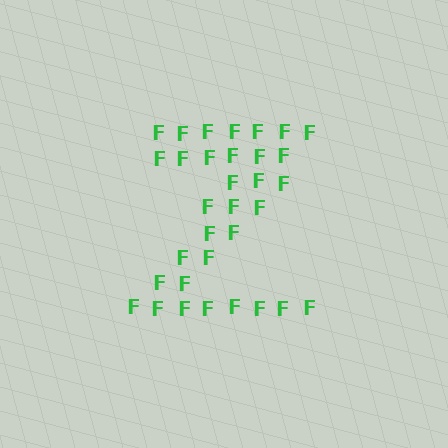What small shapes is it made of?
It is made of small letter F's.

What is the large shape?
The large shape is the letter Z.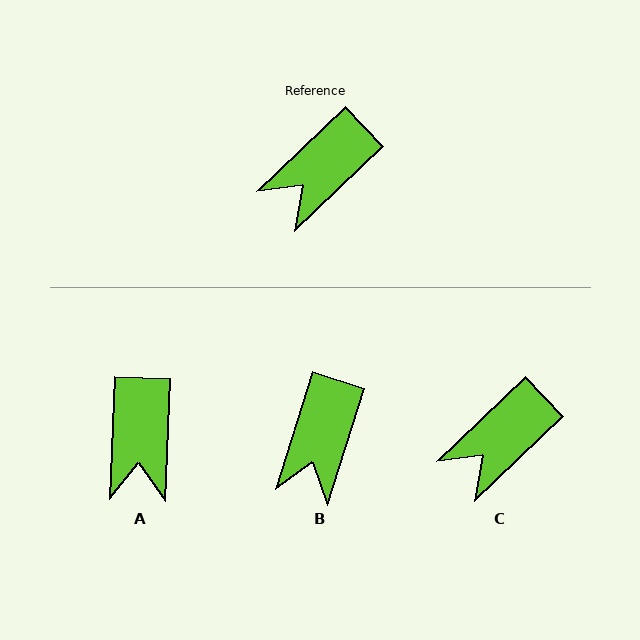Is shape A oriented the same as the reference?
No, it is off by about 44 degrees.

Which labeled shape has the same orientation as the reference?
C.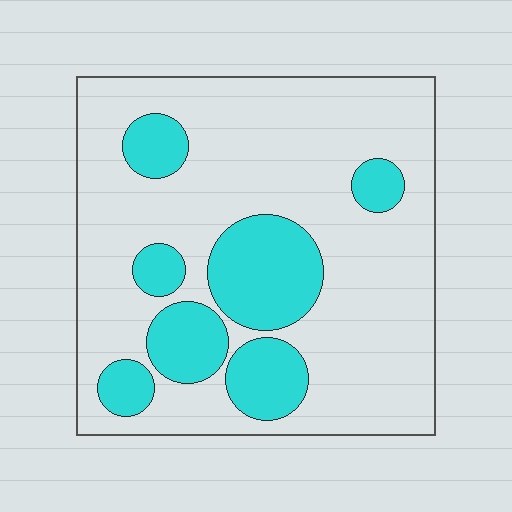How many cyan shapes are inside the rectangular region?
7.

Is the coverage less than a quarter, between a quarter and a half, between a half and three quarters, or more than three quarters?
Less than a quarter.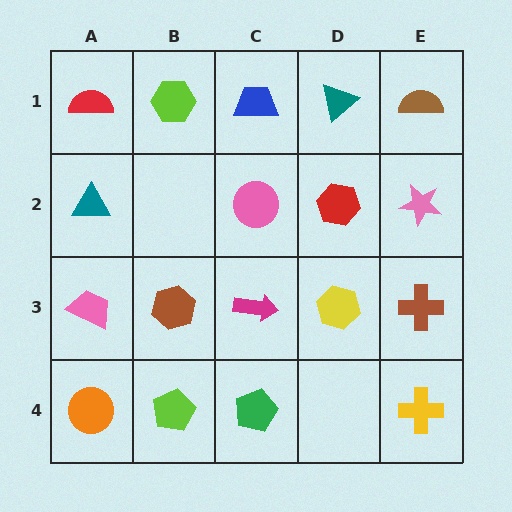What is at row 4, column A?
An orange circle.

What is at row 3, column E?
A brown cross.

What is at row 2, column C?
A pink circle.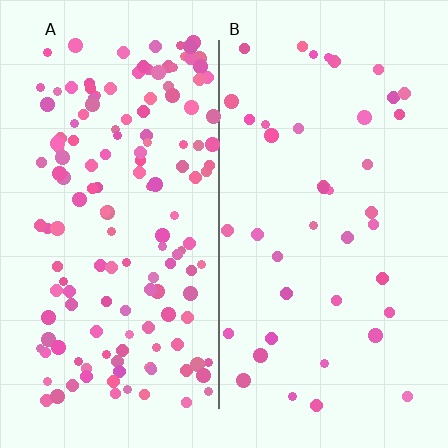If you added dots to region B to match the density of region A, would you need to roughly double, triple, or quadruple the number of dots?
Approximately quadruple.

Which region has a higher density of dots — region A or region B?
A (the left).